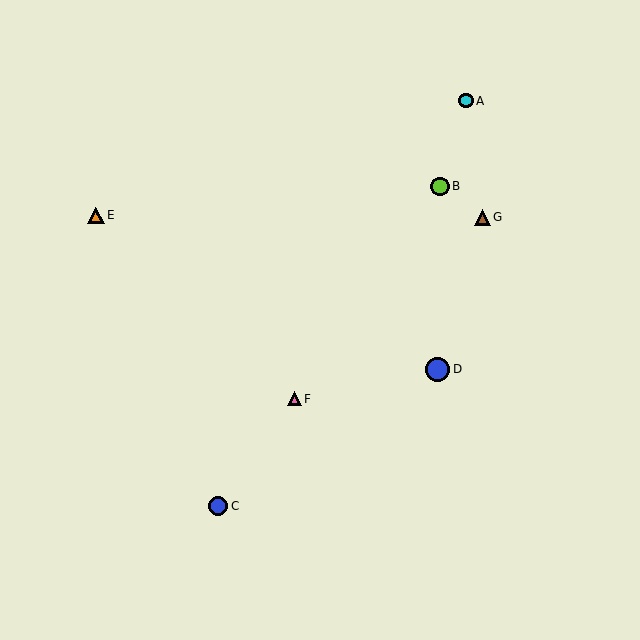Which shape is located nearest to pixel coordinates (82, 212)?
The orange triangle (labeled E) at (96, 215) is nearest to that location.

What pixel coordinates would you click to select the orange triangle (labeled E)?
Click at (96, 215) to select the orange triangle E.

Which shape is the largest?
The blue circle (labeled D) is the largest.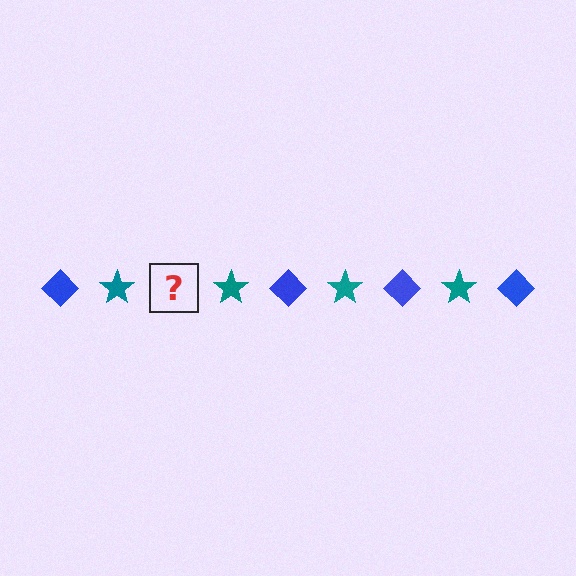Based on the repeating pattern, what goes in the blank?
The blank should be a blue diamond.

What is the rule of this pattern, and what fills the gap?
The rule is that the pattern alternates between blue diamond and teal star. The gap should be filled with a blue diamond.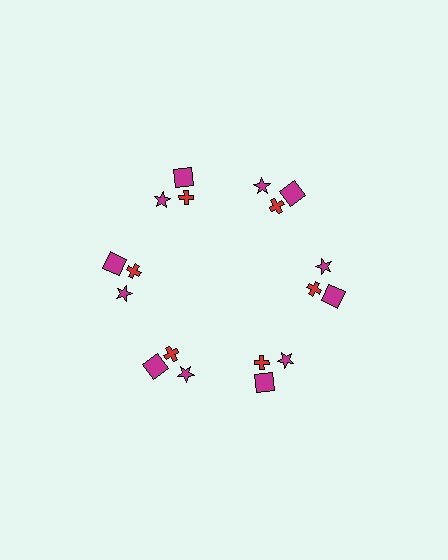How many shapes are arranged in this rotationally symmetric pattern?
There are 18 shapes, arranged in 6 groups of 3.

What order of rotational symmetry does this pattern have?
This pattern has 6-fold rotational symmetry.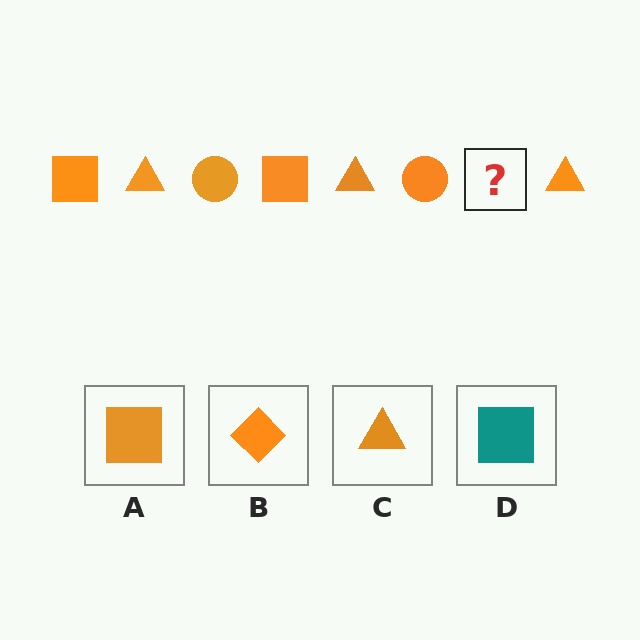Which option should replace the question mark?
Option A.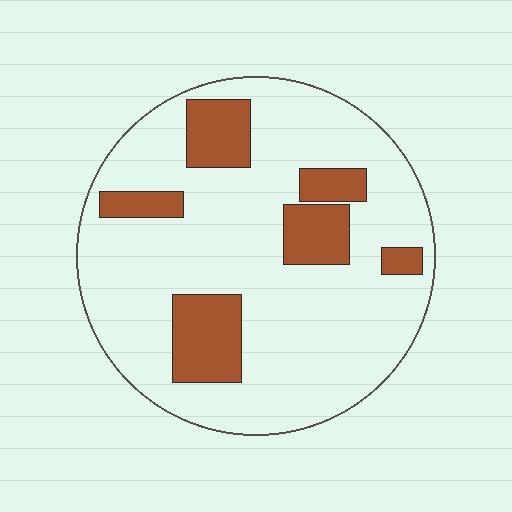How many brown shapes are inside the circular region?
6.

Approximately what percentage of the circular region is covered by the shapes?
Approximately 20%.